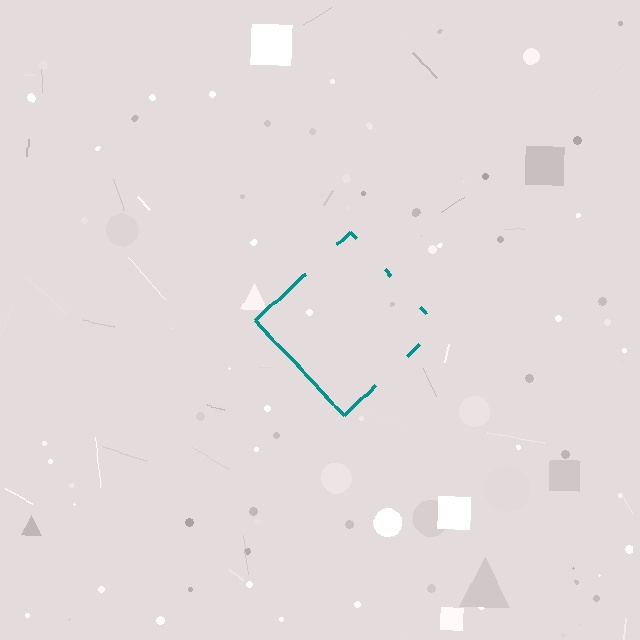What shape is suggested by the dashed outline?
The dashed outline suggests a diamond.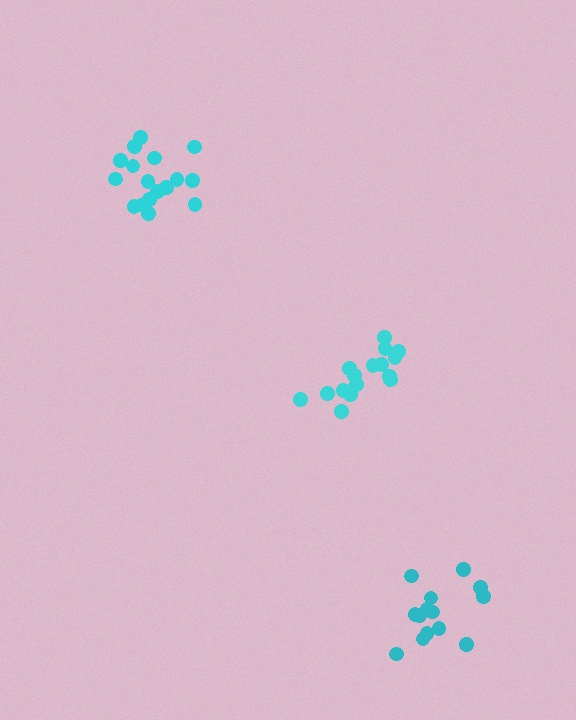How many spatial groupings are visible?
There are 3 spatial groupings.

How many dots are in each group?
Group 1: 14 dots, Group 2: 17 dots, Group 3: 17 dots (48 total).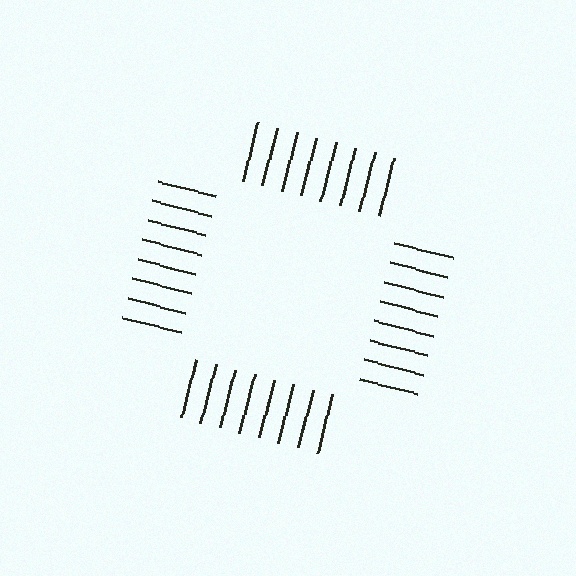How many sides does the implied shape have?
4 sides — the line-ends trace a square.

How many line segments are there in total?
32 — 8 along each of the 4 edges.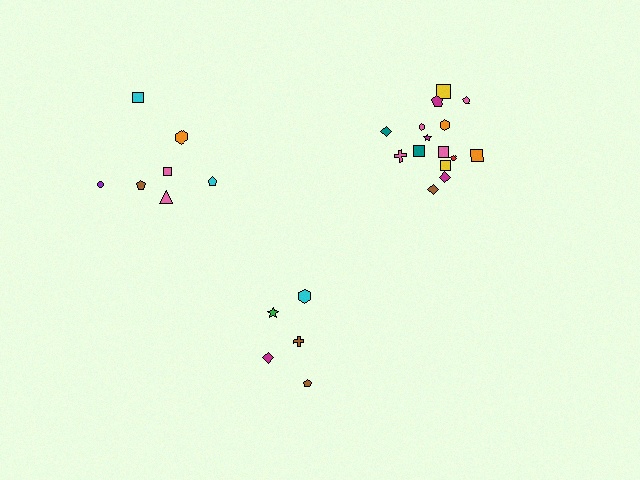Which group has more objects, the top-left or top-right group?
The top-right group.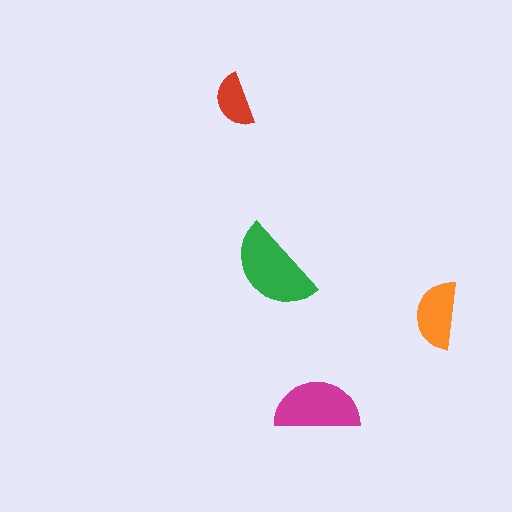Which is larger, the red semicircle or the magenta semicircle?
The magenta one.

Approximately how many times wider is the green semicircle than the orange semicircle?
About 1.5 times wider.